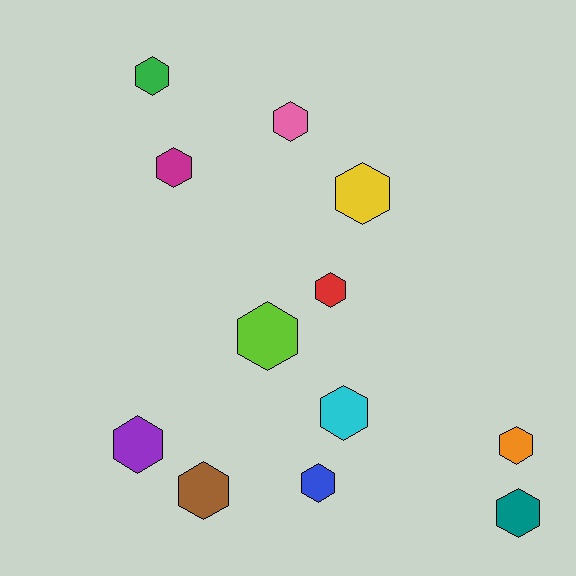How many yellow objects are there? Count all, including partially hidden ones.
There is 1 yellow object.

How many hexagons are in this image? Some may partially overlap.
There are 12 hexagons.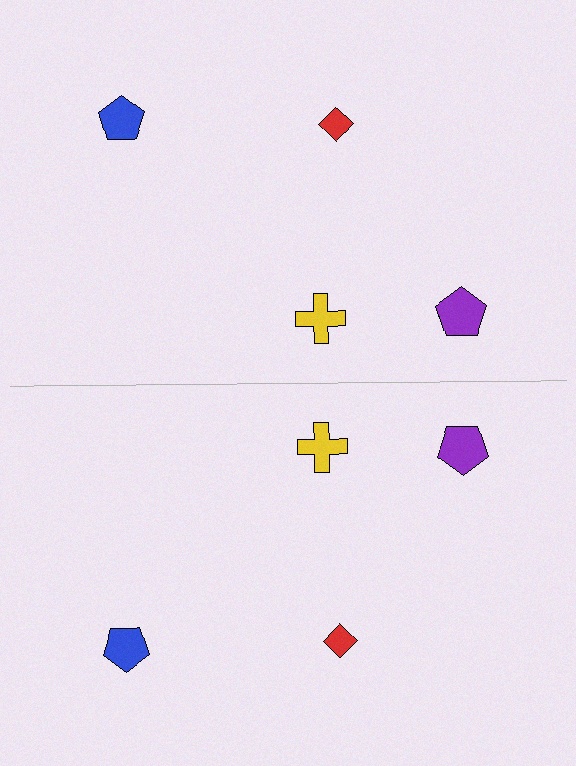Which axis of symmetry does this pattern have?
The pattern has a horizontal axis of symmetry running through the center of the image.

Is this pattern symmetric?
Yes, this pattern has bilateral (reflection) symmetry.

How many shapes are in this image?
There are 8 shapes in this image.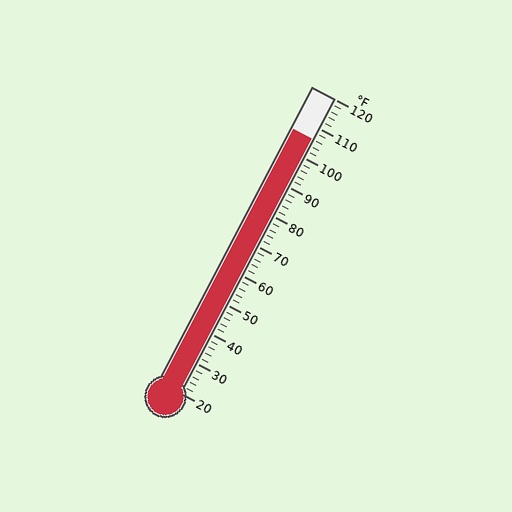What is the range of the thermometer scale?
The thermometer scale ranges from 20°F to 120°F.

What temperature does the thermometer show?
The thermometer shows approximately 106°F.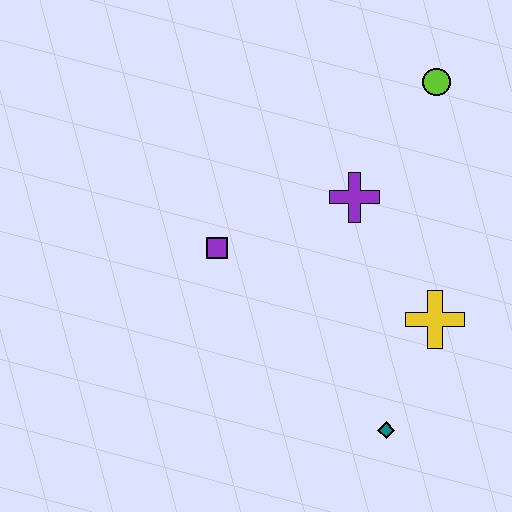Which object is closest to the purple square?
The purple cross is closest to the purple square.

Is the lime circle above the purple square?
Yes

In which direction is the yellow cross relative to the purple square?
The yellow cross is to the right of the purple square.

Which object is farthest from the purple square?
The lime circle is farthest from the purple square.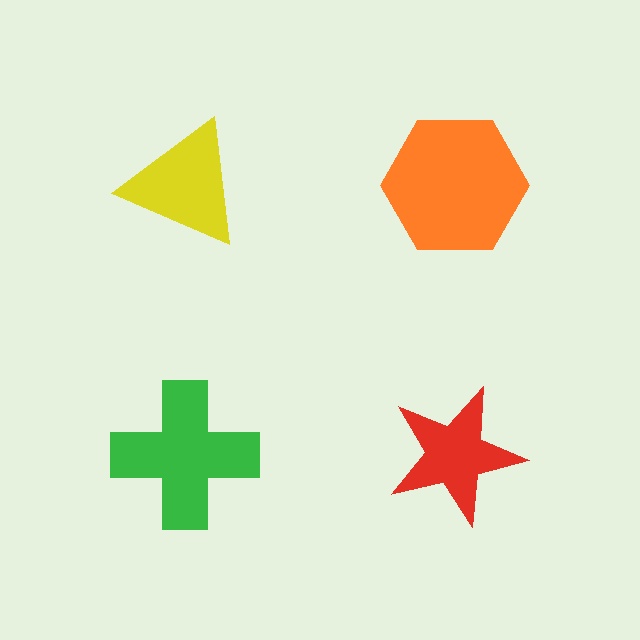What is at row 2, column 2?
A red star.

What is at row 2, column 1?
A green cross.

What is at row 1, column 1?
A yellow triangle.